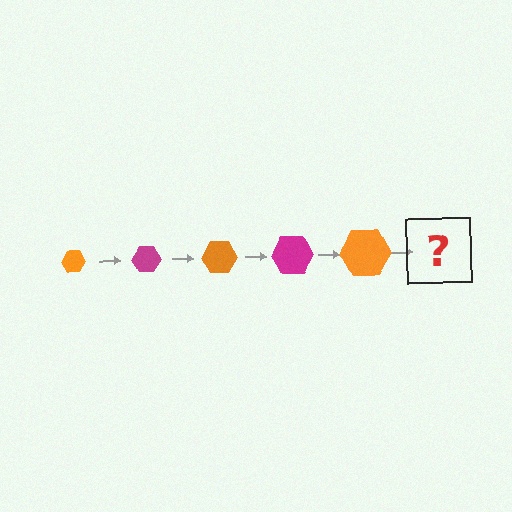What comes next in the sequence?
The next element should be a magenta hexagon, larger than the previous one.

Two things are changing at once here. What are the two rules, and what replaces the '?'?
The two rules are that the hexagon grows larger each step and the color cycles through orange and magenta. The '?' should be a magenta hexagon, larger than the previous one.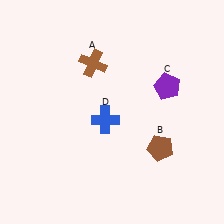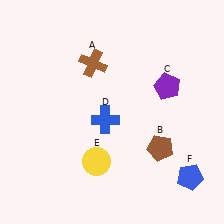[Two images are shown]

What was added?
A yellow circle (E), a blue pentagon (F) were added in Image 2.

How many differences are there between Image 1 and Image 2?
There are 2 differences between the two images.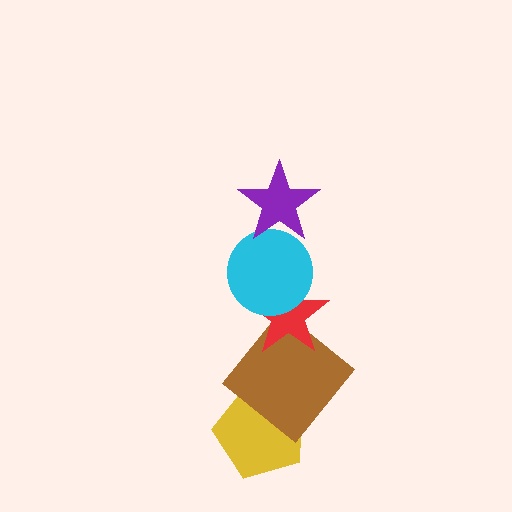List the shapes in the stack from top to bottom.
From top to bottom: the purple star, the cyan circle, the red star, the brown diamond, the yellow pentagon.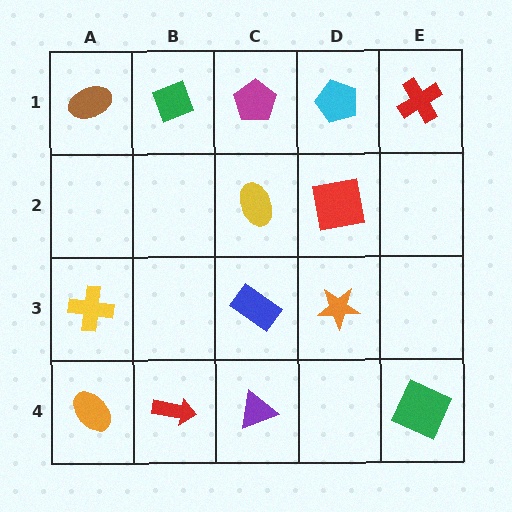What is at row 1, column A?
A brown ellipse.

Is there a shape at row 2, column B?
No, that cell is empty.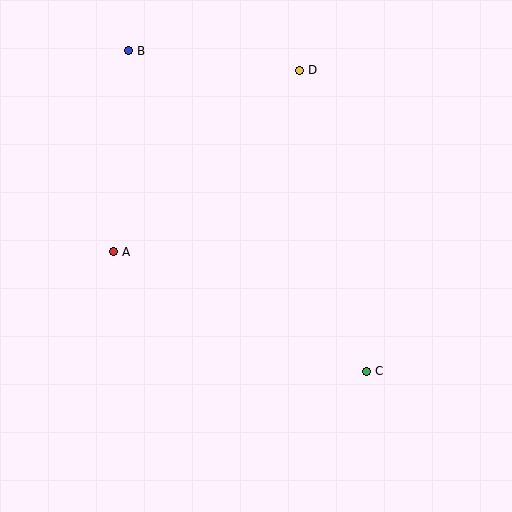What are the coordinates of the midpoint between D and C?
The midpoint between D and C is at (333, 221).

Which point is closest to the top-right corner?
Point D is closest to the top-right corner.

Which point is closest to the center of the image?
Point A at (113, 252) is closest to the center.